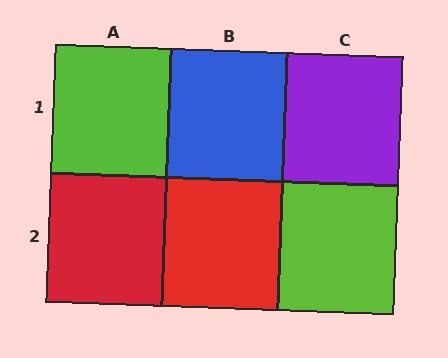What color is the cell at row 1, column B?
Blue.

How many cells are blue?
1 cell is blue.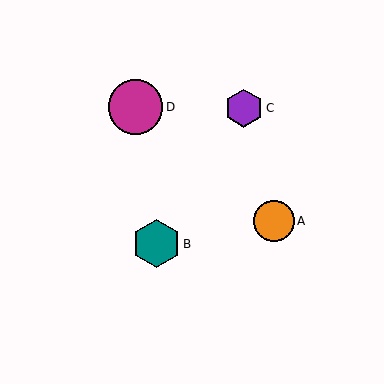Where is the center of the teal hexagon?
The center of the teal hexagon is at (156, 244).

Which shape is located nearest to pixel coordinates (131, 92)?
The magenta circle (labeled D) at (136, 107) is nearest to that location.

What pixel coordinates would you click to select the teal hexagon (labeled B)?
Click at (156, 244) to select the teal hexagon B.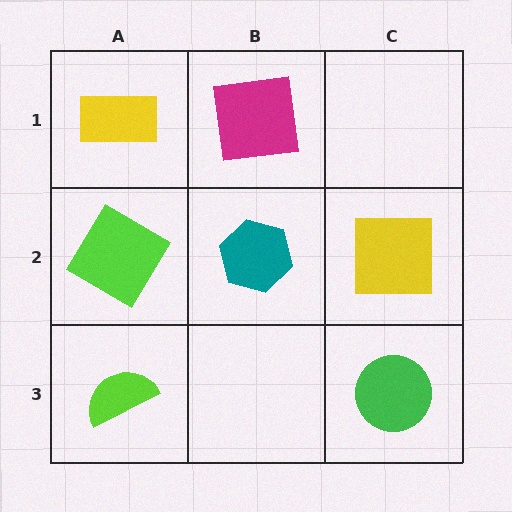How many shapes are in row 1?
2 shapes.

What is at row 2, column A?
A lime diamond.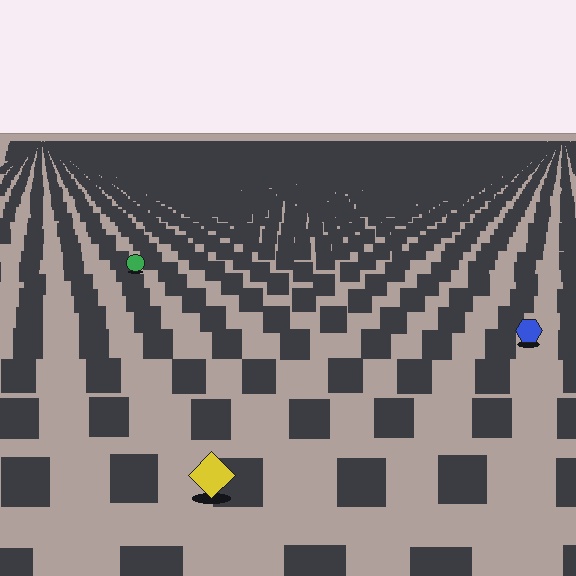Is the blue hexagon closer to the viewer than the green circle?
Yes. The blue hexagon is closer — you can tell from the texture gradient: the ground texture is coarser near it.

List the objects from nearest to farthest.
From nearest to farthest: the yellow diamond, the blue hexagon, the green circle.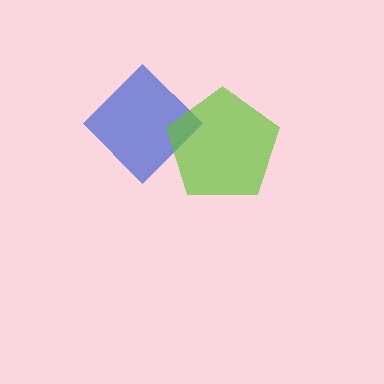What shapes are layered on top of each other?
The layered shapes are: a blue diamond, a lime pentagon.